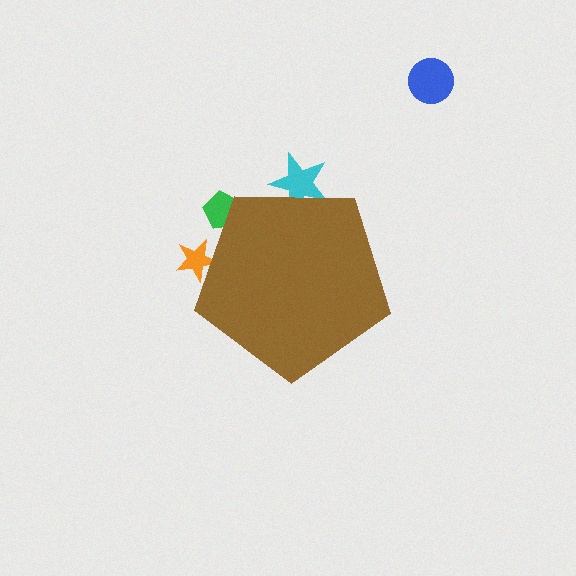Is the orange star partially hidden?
Yes, the orange star is partially hidden behind the brown pentagon.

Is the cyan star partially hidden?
Yes, the cyan star is partially hidden behind the brown pentagon.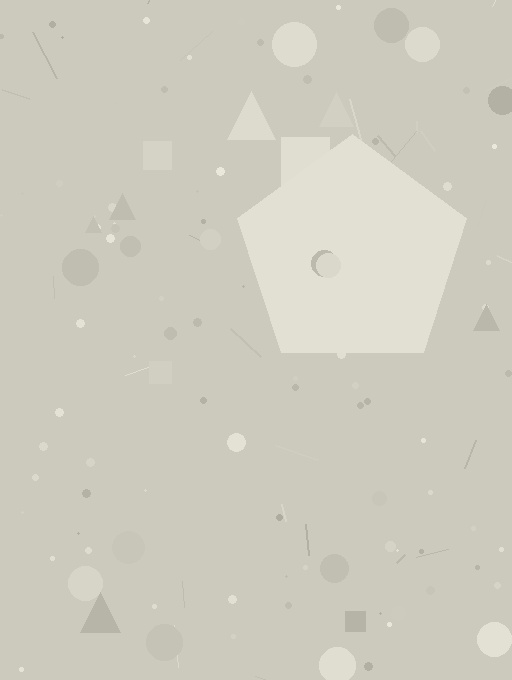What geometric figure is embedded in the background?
A pentagon is embedded in the background.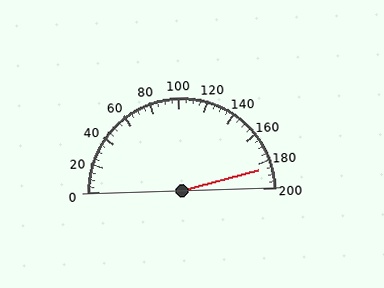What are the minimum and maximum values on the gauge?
The gauge ranges from 0 to 200.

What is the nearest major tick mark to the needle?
The nearest major tick mark is 180.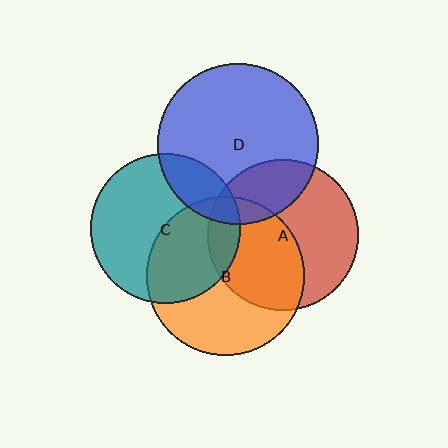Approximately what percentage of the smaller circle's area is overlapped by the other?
Approximately 10%.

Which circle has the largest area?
Circle D (blue).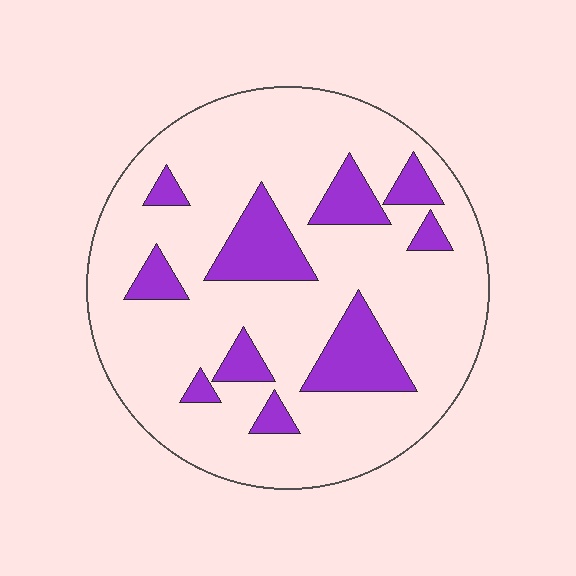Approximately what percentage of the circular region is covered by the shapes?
Approximately 20%.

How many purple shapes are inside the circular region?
10.